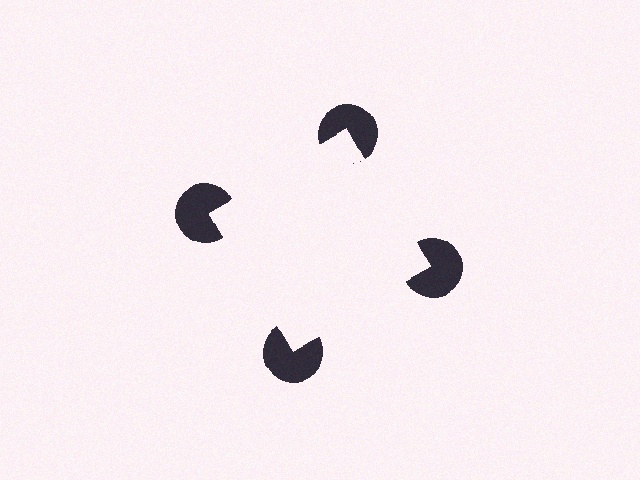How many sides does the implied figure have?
4 sides.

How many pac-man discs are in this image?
There are 4 — one at each vertex of the illusory square.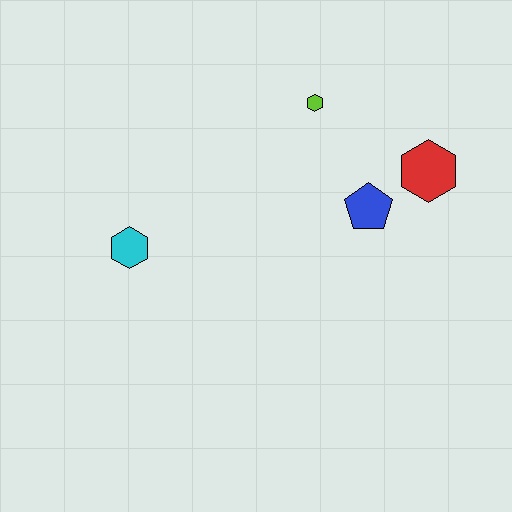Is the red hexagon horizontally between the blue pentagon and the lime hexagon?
No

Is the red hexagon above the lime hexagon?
No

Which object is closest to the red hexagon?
The blue pentagon is closest to the red hexagon.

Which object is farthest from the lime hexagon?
The cyan hexagon is farthest from the lime hexagon.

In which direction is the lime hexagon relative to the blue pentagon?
The lime hexagon is above the blue pentagon.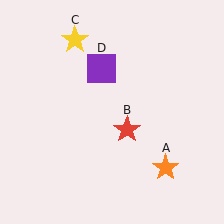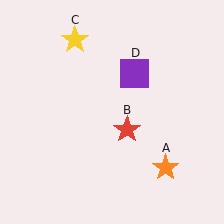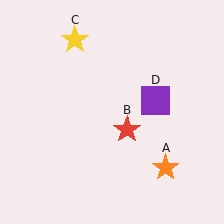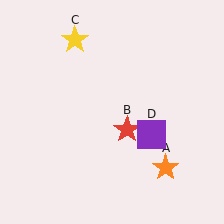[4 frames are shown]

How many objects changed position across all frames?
1 object changed position: purple square (object D).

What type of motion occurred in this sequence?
The purple square (object D) rotated clockwise around the center of the scene.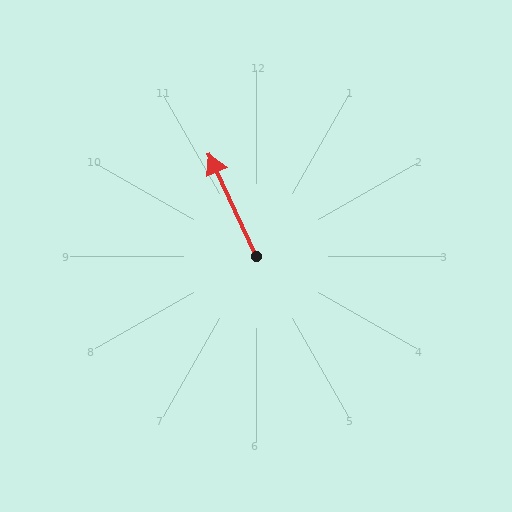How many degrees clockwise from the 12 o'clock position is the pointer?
Approximately 335 degrees.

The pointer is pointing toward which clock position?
Roughly 11 o'clock.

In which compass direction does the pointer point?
Northwest.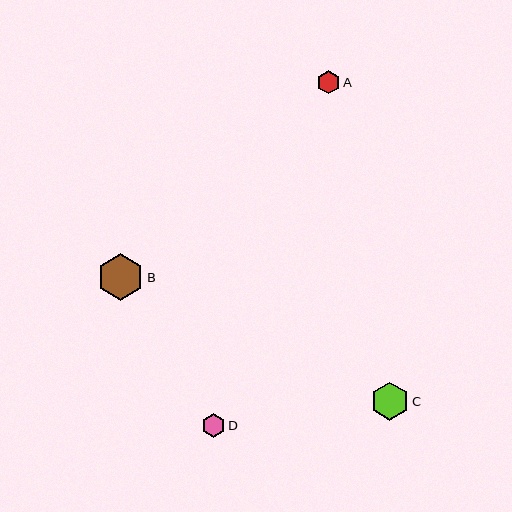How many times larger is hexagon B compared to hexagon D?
Hexagon B is approximately 2.0 times the size of hexagon D.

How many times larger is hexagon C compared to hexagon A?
Hexagon C is approximately 1.6 times the size of hexagon A.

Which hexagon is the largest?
Hexagon B is the largest with a size of approximately 46 pixels.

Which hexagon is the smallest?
Hexagon A is the smallest with a size of approximately 23 pixels.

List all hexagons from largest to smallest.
From largest to smallest: B, C, D, A.